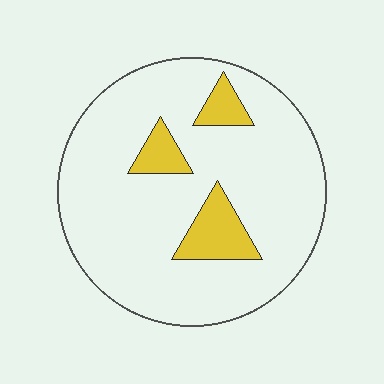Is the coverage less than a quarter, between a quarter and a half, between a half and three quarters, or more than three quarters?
Less than a quarter.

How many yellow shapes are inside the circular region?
3.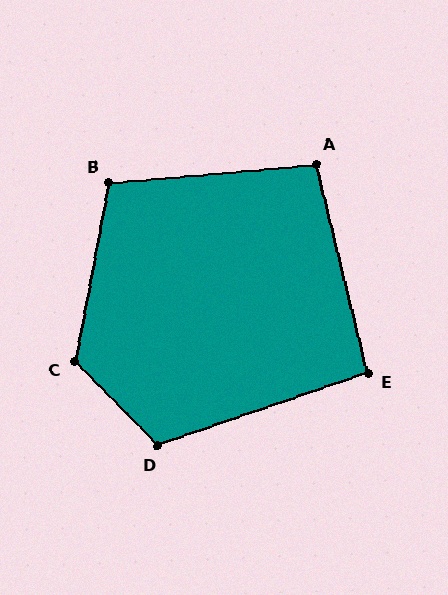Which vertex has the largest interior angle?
C, at approximately 125 degrees.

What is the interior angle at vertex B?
Approximately 106 degrees (obtuse).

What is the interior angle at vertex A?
Approximately 99 degrees (obtuse).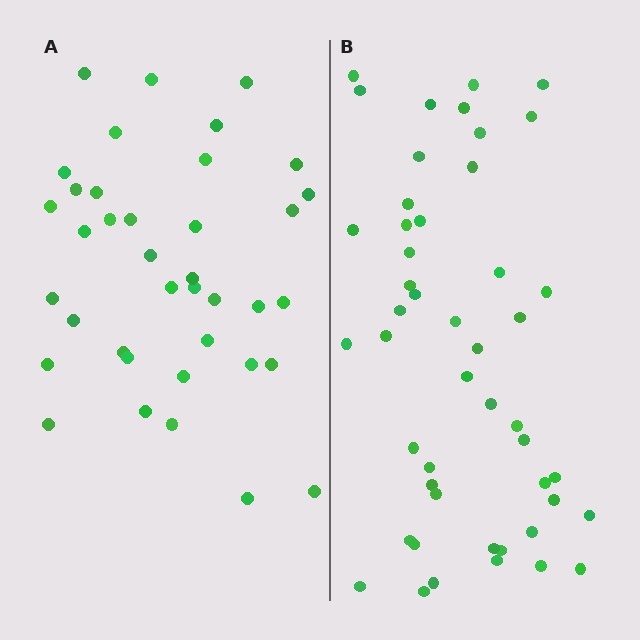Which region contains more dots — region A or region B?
Region B (the right region) has more dots.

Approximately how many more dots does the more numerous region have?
Region B has roughly 10 or so more dots than region A.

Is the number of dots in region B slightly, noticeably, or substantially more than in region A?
Region B has noticeably more, but not dramatically so. The ratio is roughly 1.3 to 1.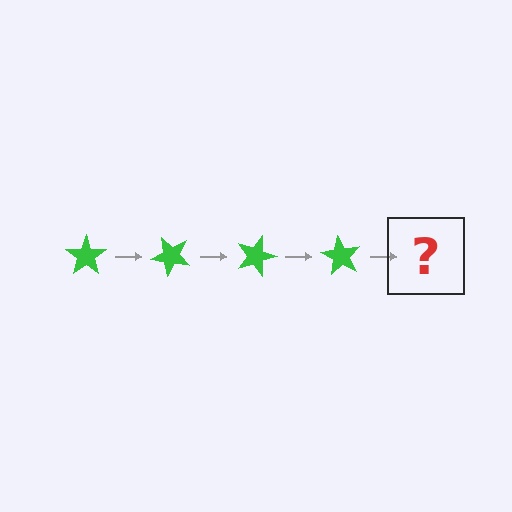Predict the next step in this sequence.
The next step is a green star rotated 180 degrees.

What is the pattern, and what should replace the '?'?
The pattern is that the star rotates 45 degrees each step. The '?' should be a green star rotated 180 degrees.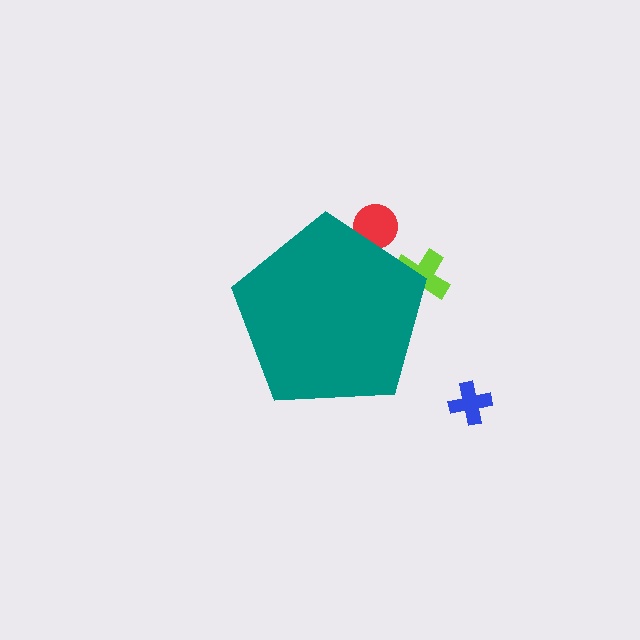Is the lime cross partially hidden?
Yes, the lime cross is partially hidden behind the teal pentagon.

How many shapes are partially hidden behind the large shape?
2 shapes are partially hidden.